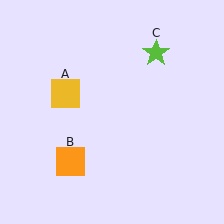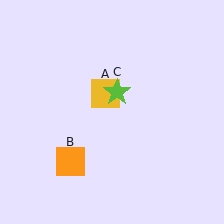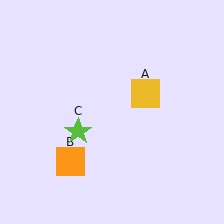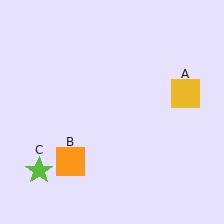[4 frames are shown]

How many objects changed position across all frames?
2 objects changed position: yellow square (object A), lime star (object C).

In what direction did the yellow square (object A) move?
The yellow square (object A) moved right.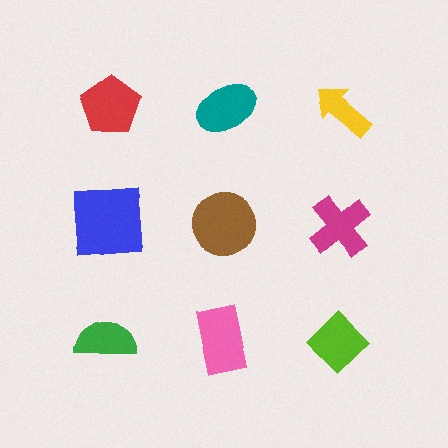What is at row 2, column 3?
A magenta cross.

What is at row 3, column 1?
A green semicircle.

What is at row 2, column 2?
A brown circle.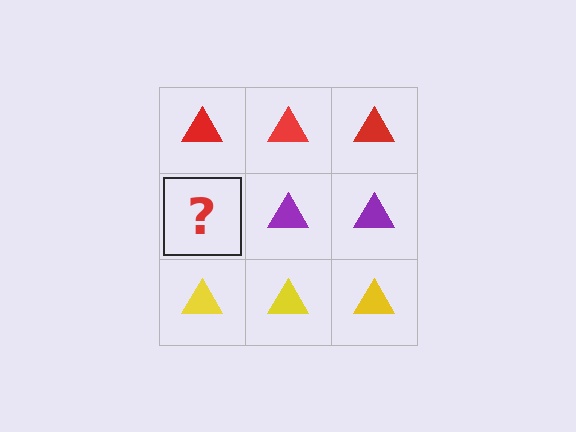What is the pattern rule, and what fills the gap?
The rule is that each row has a consistent color. The gap should be filled with a purple triangle.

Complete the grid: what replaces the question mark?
The question mark should be replaced with a purple triangle.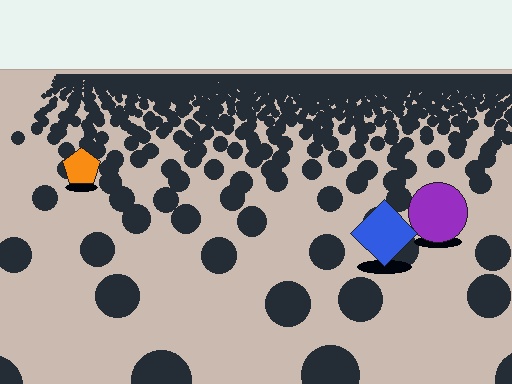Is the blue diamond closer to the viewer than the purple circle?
Yes. The blue diamond is closer — you can tell from the texture gradient: the ground texture is coarser near it.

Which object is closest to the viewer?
The blue diamond is closest. The texture marks near it are larger and more spread out.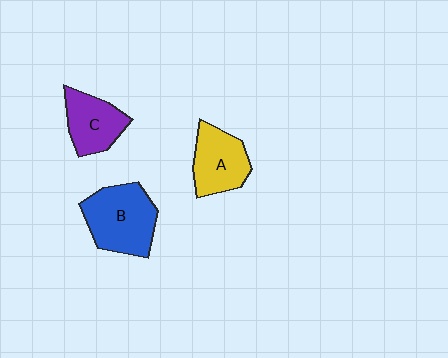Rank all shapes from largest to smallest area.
From largest to smallest: B (blue), A (yellow), C (purple).